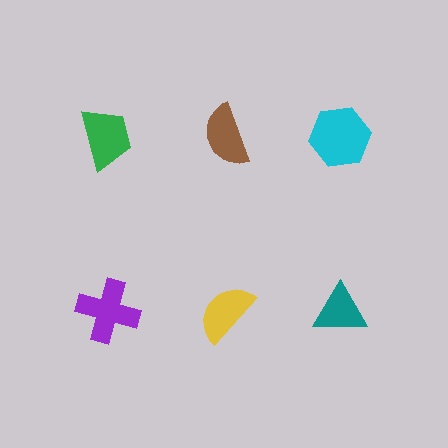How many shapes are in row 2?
3 shapes.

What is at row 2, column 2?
A yellow semicircle.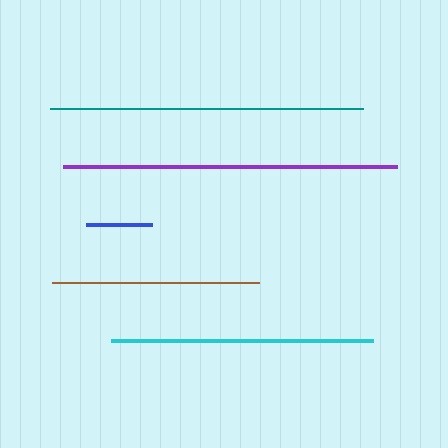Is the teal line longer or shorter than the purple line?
The purple line is longer than the teal line.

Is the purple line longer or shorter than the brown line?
The purple line is longer than the brown line.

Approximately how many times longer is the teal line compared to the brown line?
The teal line is approximately 1.5 times the length of the brown line.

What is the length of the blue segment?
The blue segment is approximately 66 pixels long.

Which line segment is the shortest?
The blue line is the shortest at approximately 66 pixels.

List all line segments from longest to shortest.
From longest to shortest: purple, teal, cyan, brown, blue.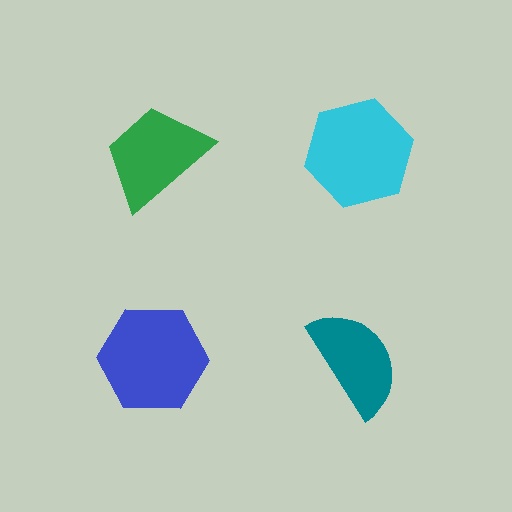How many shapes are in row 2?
2 shapes.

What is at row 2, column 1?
A blue hexagon.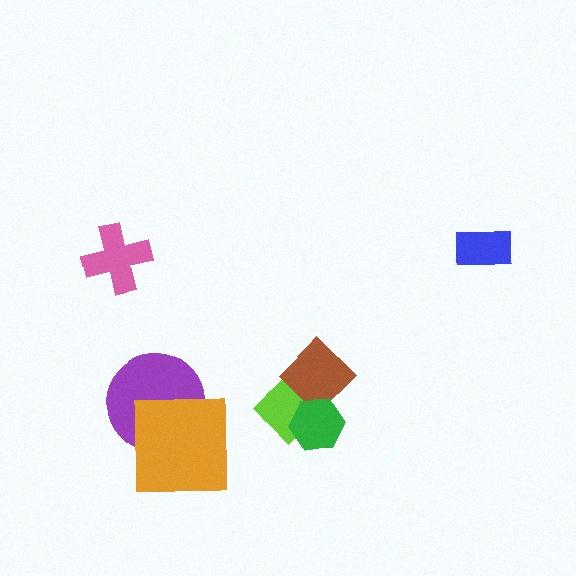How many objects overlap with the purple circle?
1 object overlaps with the purple circle.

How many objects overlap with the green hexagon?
2 objects overlap with the green hexagon.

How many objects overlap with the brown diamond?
2 objects overlap with the brown diamond.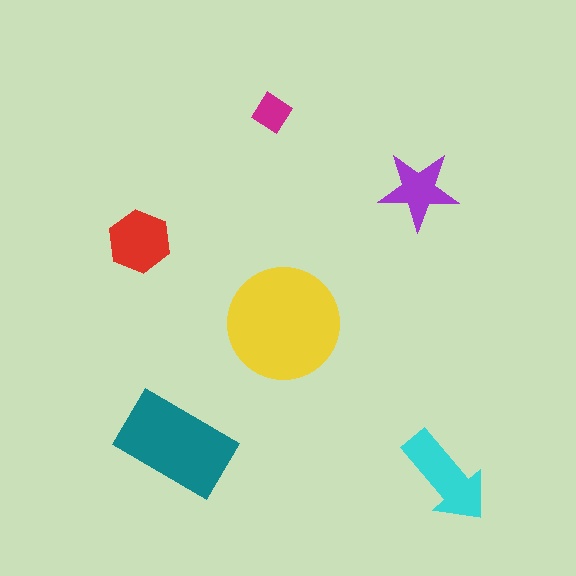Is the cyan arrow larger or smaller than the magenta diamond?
Larger.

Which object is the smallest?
The magenta diamond.